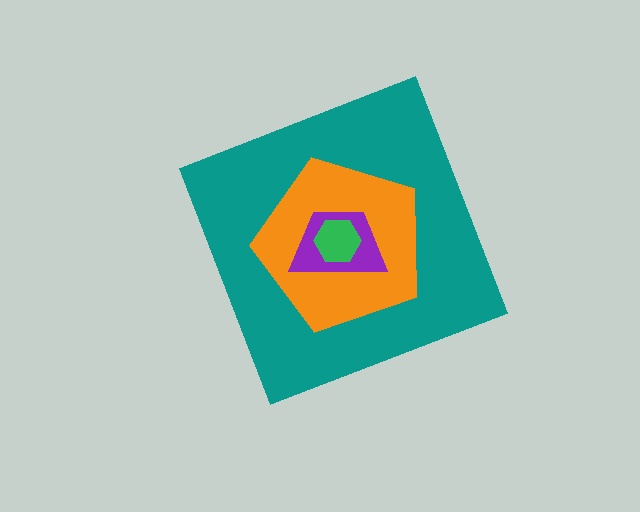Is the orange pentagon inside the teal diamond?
Yes.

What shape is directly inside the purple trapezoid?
The green hexagon.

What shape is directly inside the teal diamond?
The orange pentagon.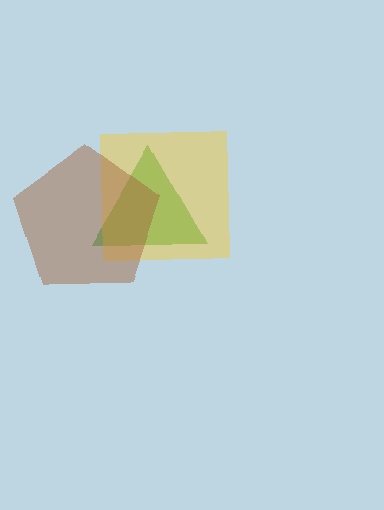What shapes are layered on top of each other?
The layered shapes are: a green triangle, a yellow square, a brown pentagon.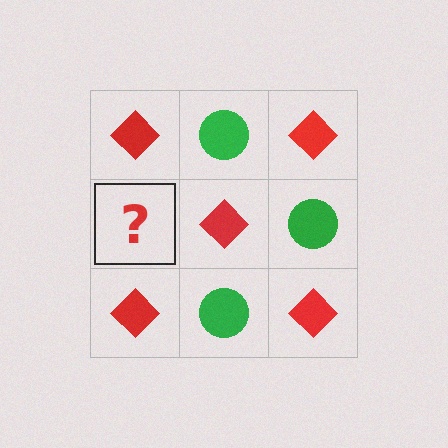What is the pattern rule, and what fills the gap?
The rule is that it alternates red diamond and green circle in a checkerboard pattern. The gap should be filled with a green circle.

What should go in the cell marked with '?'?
The missing cell should contain a green circle.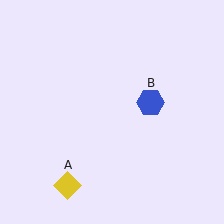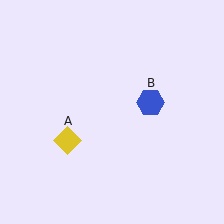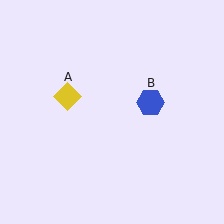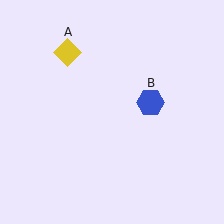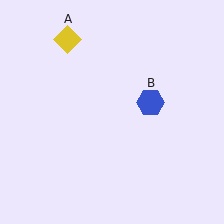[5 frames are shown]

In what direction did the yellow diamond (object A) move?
The yellow diamond (object A) moved up.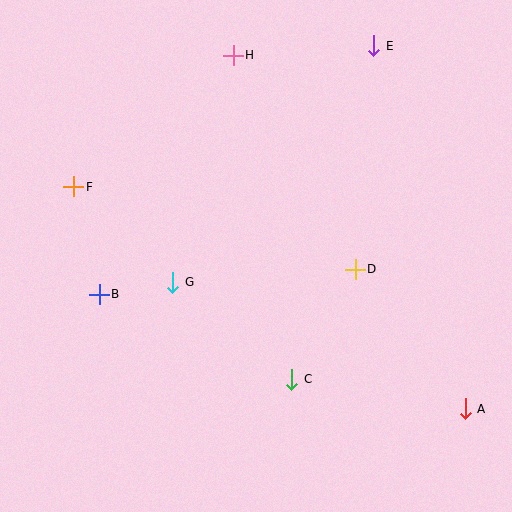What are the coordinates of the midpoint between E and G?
The midpoint between E and G is at (273, 164).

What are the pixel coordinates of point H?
Point H is at (233, 55).